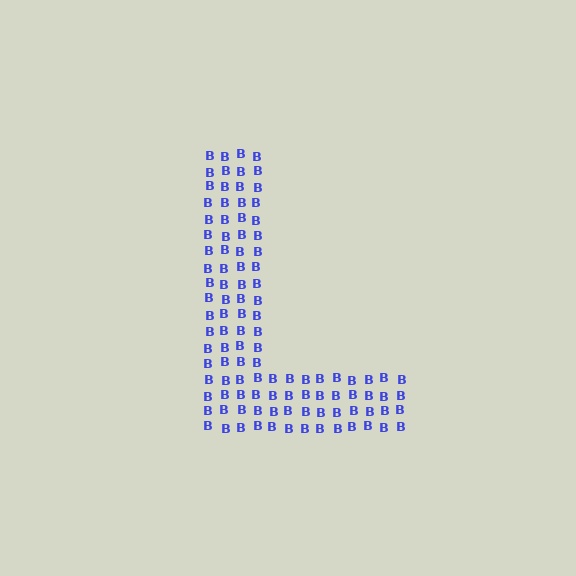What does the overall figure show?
The overall figure shows the letter L.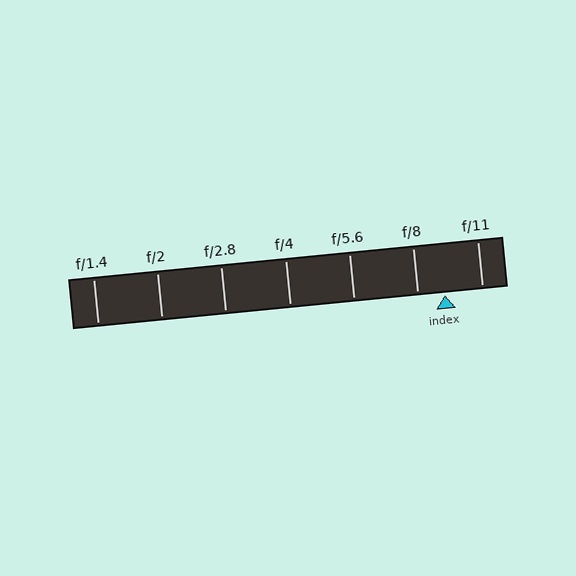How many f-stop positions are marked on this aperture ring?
There are 7 f-stop positions marked.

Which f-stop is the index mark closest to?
The index mark is closest to f/8.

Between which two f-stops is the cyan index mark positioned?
The index mark is between f/8 and f/11.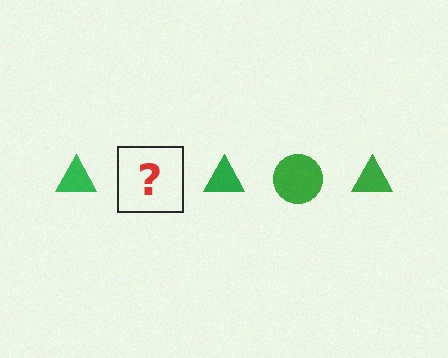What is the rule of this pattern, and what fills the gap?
The rule is that the pattern cycles through triangle, circle shapes in green. The gap should be filled with a green circle.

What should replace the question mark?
The question mark should be replaced with a green circle.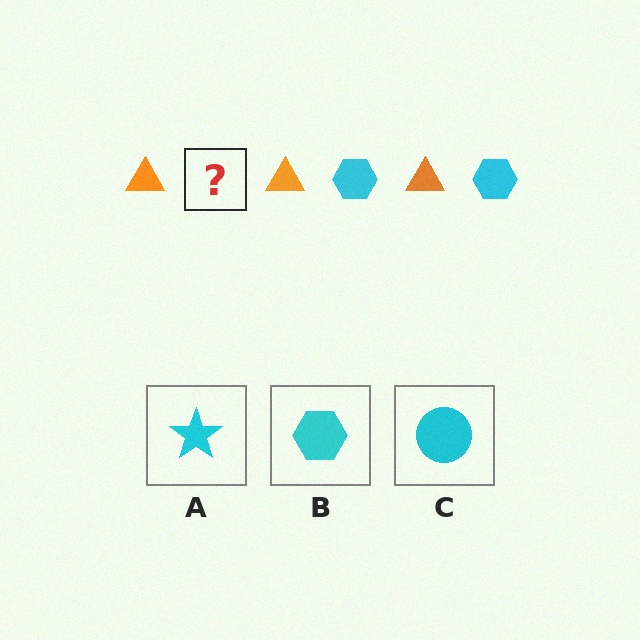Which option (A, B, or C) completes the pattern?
B.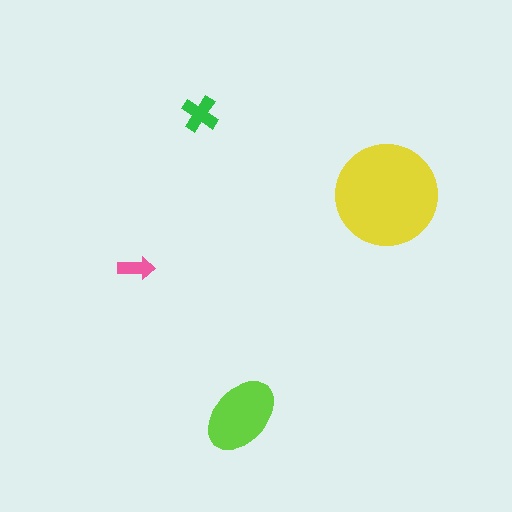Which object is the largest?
The yellow circle.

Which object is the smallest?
The pink arrow.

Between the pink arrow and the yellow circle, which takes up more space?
The yellow circle.